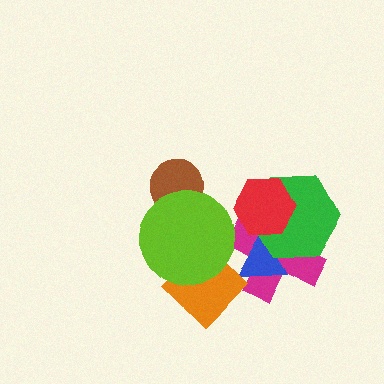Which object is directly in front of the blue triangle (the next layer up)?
The green hexagon is directly in front of the blue triangle.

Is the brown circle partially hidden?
Yes, it is partially covered by another shape.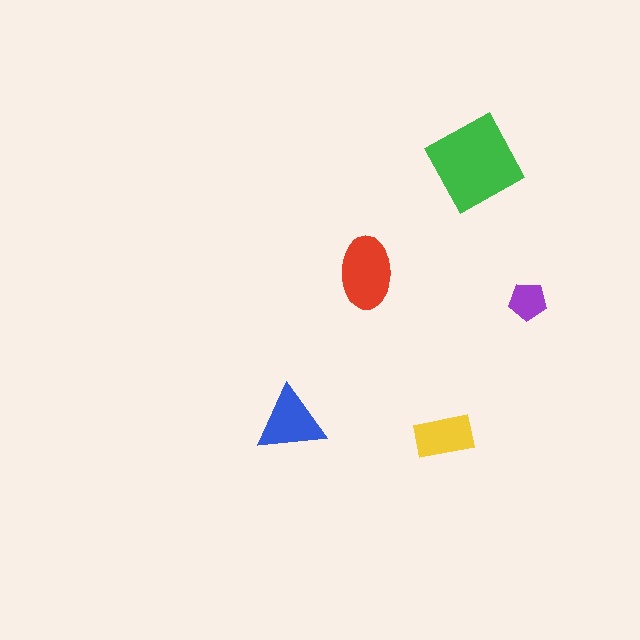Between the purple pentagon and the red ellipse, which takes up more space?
The red ellipse.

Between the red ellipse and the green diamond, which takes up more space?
The green diamond.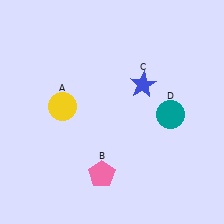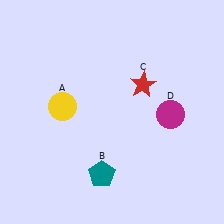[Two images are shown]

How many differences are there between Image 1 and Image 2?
There are 3 differences between the two images.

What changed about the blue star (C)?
In Image 1, C is blue. In Image 2, it changed to red.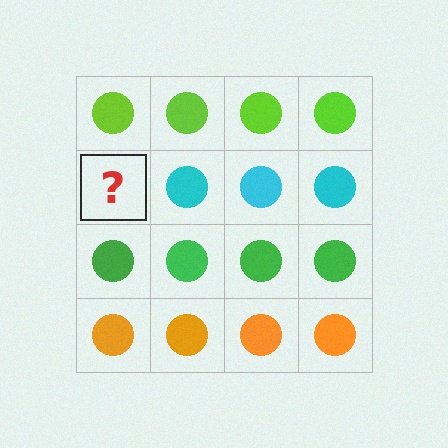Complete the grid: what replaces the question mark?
The question mark should be replaced with a cyan circle.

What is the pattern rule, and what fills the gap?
The rule is that each row has a consistent color. The gap should be filled with a cyan circle.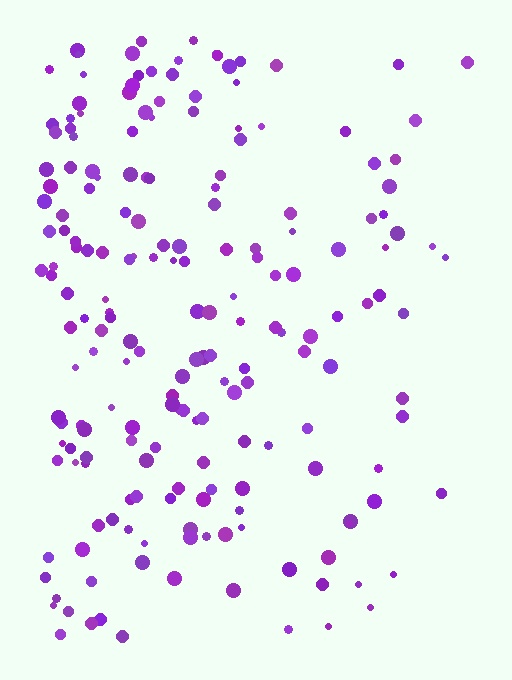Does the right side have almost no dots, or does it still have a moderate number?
Still a moderate number, just noticeably fewer than the left.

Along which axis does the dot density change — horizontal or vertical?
Horizontal.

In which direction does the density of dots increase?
From right to left, with the left side densest.